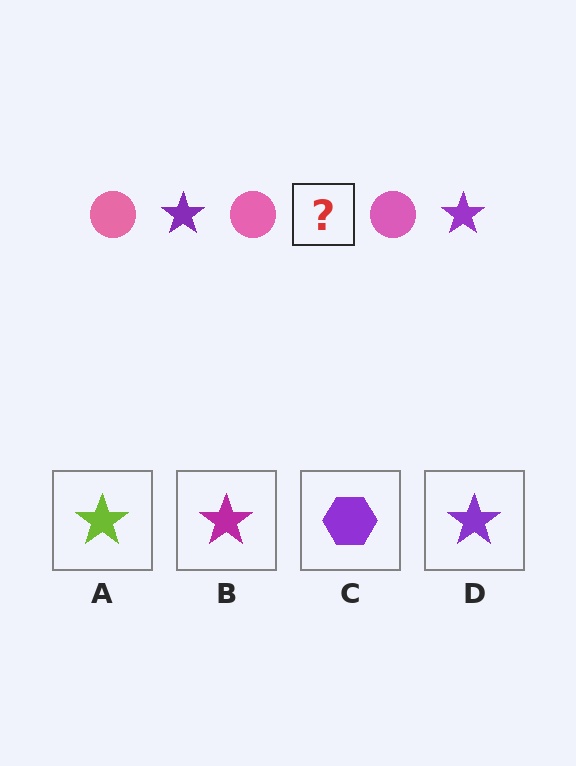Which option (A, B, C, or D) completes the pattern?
D.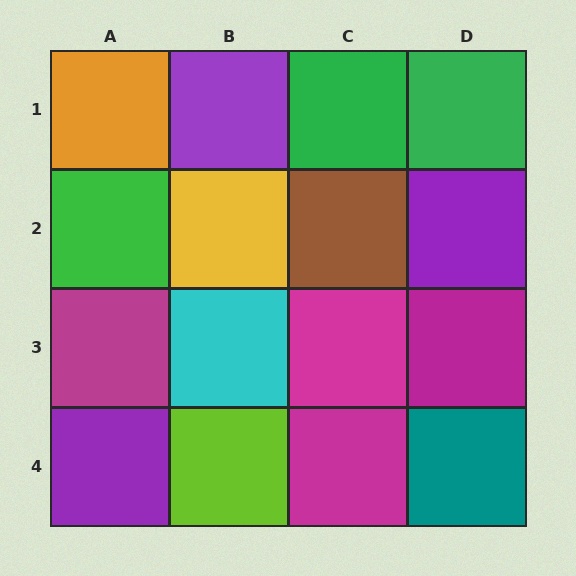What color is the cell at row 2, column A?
Green.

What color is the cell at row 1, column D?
Green.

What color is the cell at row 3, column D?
Magenta.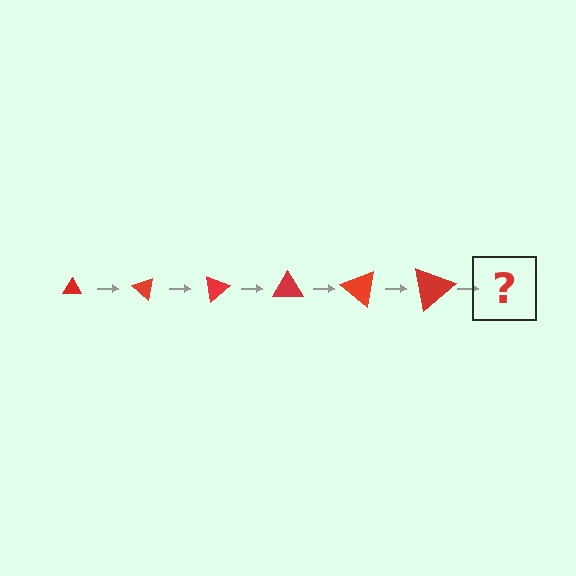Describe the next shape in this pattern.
It should be a triangle, larger than the previous one and rotated 240 degrees from the start.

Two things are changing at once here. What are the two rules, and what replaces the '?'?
The two rules are that the triangle grows larger each step and it rotates 40 degrees each step. The '?' should be a triangle, larger than the previous one and rotated 240 degrees from the start.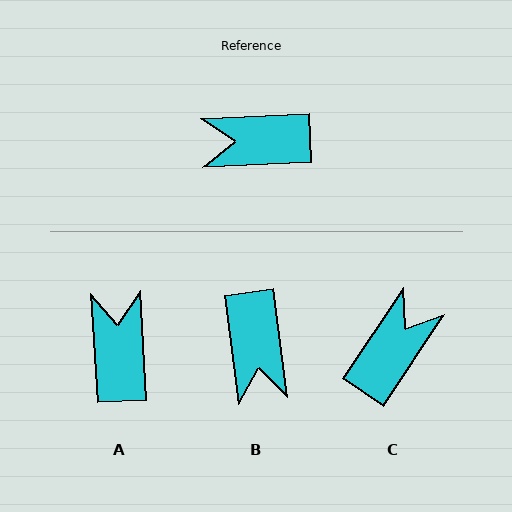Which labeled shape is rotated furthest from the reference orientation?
C, about 126 degrees away.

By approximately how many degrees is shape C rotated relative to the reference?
Approximately 126 degrees clockwise.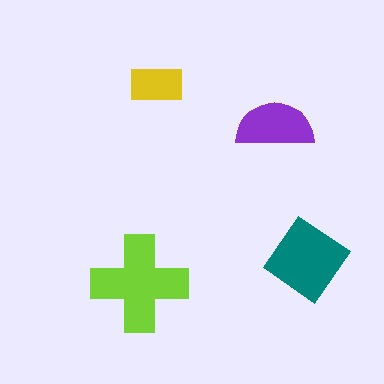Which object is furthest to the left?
The lime cross is leftmost.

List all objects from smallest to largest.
The yellow rectangle, the purple semicircle, the teal diamond, the lime cross.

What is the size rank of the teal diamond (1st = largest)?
2nd.